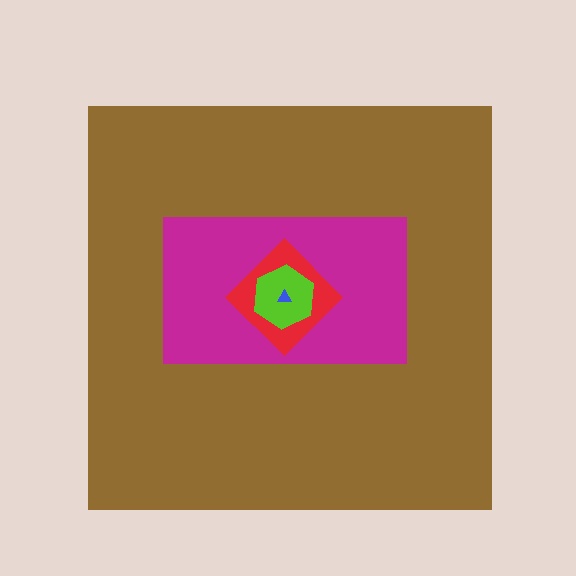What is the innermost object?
The blue triangle.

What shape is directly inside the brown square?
The magenta rectangle.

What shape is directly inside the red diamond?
The lime hexagon.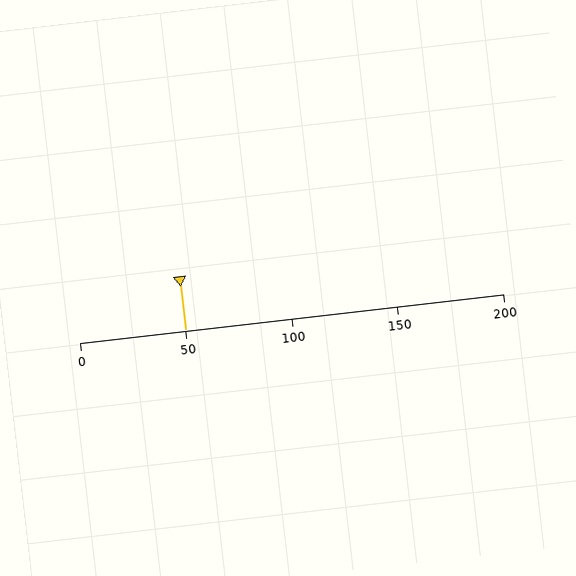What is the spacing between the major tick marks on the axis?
The major ticks are spaced 50 apart.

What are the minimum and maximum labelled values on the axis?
The axis runs from 0 to 200.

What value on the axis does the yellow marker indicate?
The marker indicates approximately 50.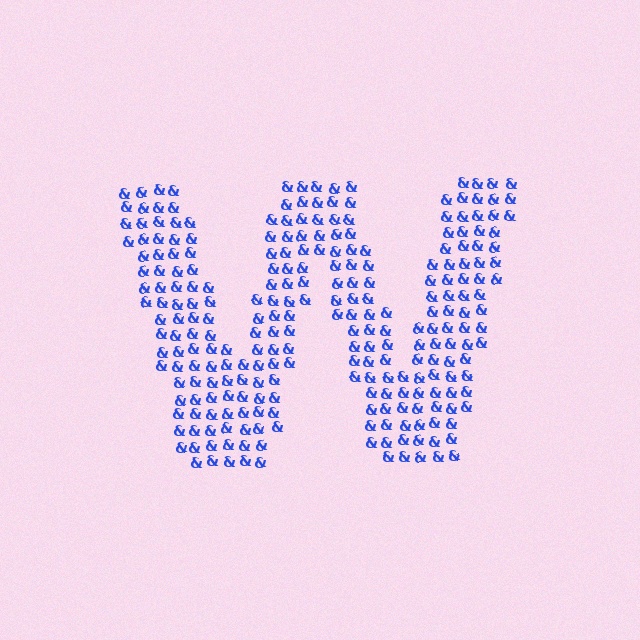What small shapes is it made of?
It is made of small ampersands.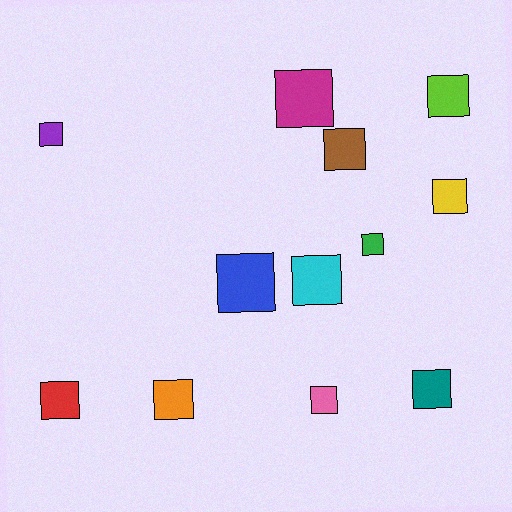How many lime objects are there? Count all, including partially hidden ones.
There is 1 lime object.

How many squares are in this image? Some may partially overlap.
There are 12 squares.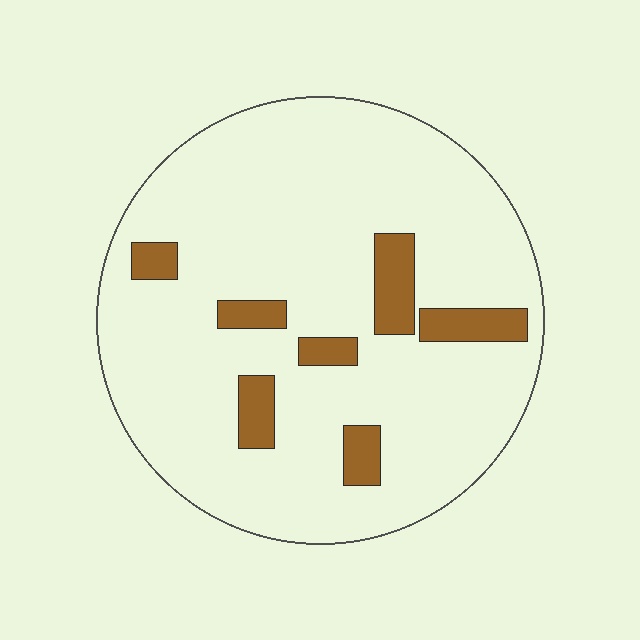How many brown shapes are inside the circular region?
7.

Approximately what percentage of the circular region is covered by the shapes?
Approximately 10%.